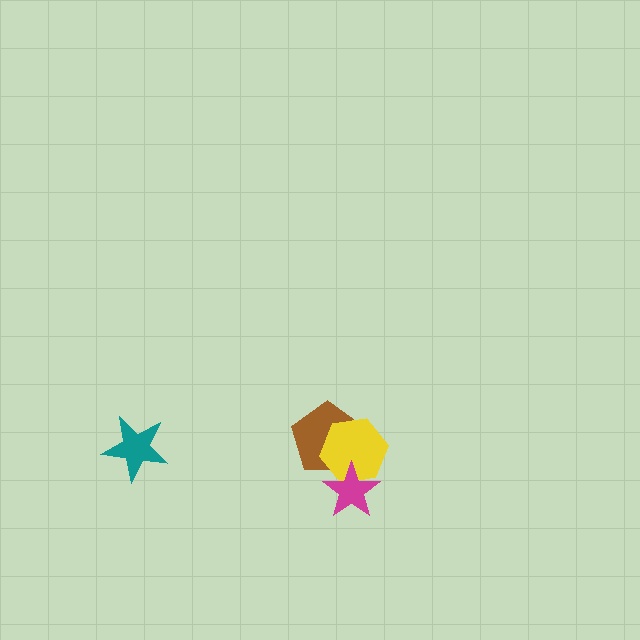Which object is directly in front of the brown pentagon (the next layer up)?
The yellow hexagon is directly in front of the brown pentagon.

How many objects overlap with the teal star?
0 objects overlap with the teal star.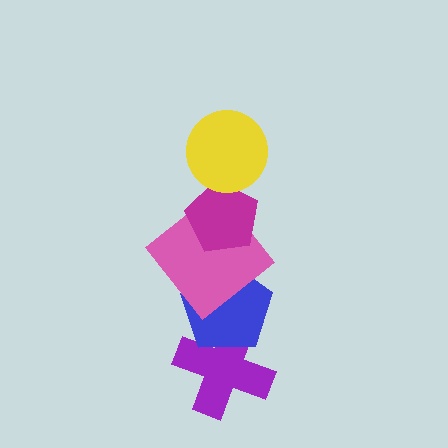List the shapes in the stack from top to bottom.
From top to bottom: the yellow circle, the magenta pentagon, the pink diamond, the blue pentagon, the purple cross.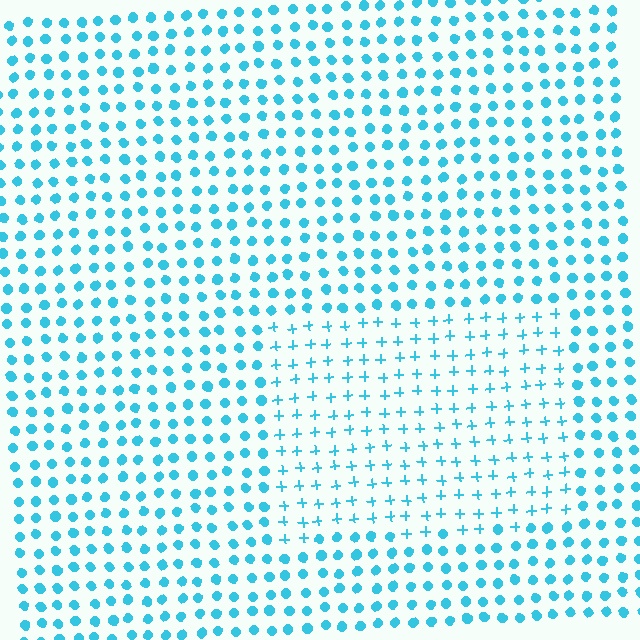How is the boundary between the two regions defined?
The boundary is defined by a change in element shape: plus signs inside vs. circles outside. All elements share the same color and spacing.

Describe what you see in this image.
The image is filled with small cyan elements arranged in a uniform grid. A rectangle-shaped region contains plus signs, while the surrounding area contains circles. The boundary is defined purely by the change in element shape.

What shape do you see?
I see a rectangle.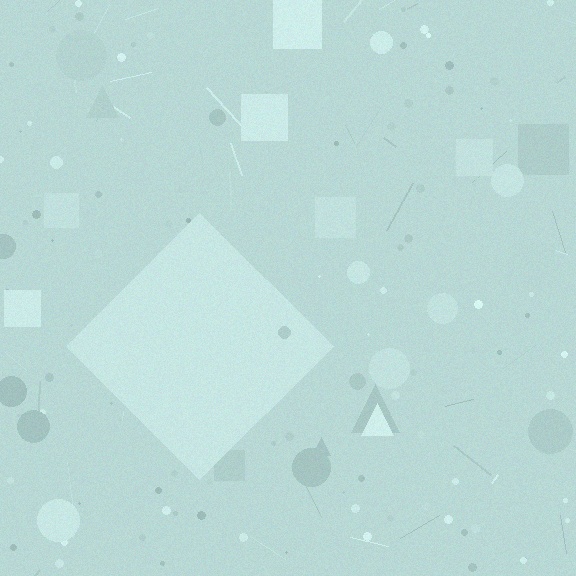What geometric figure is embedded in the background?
A diamond is embedded in the background.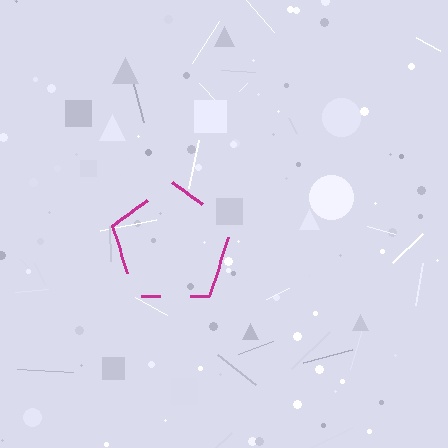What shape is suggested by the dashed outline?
The dashed outline suggests a pentagon.